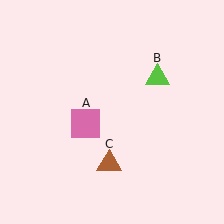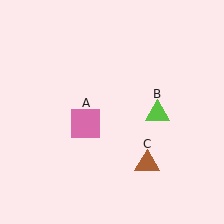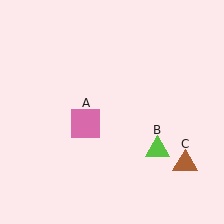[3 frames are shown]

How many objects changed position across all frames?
2 objects changed position: lime triangle (object B), brown triangle (object C).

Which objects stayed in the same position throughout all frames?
Pink square (object A) remained stationary.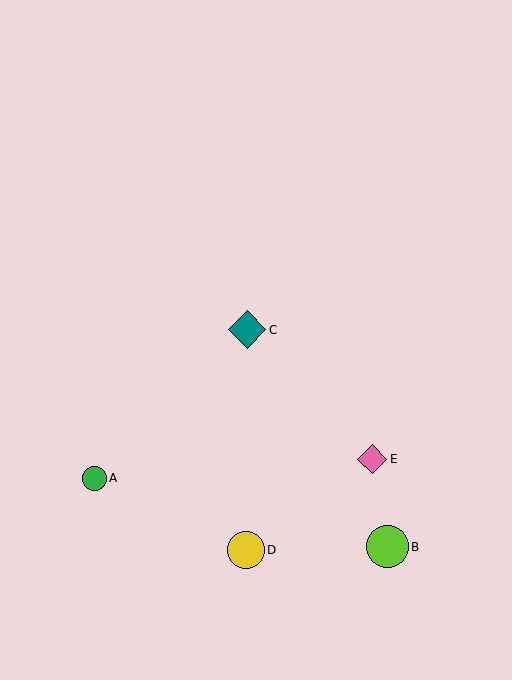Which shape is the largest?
The lime circle (labeled B) is the largest.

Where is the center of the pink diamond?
The center of the pink diamond is at (372, 459).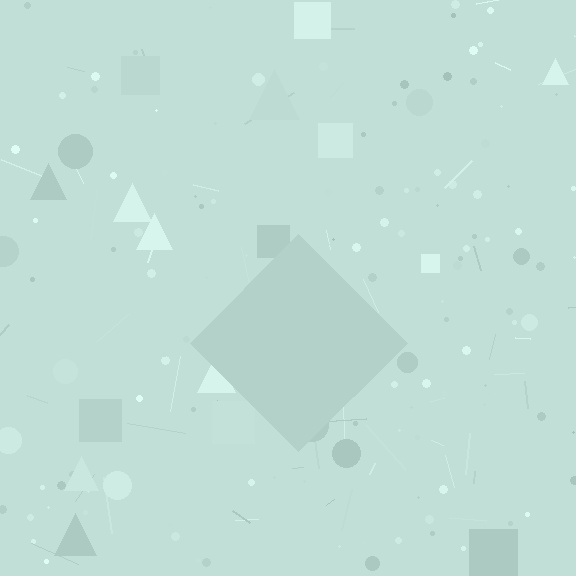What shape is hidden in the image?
A diamond is hidden in the image.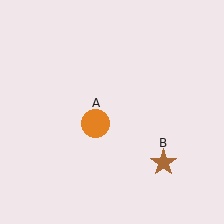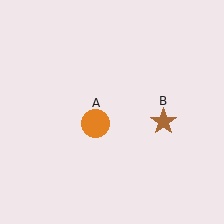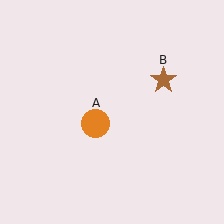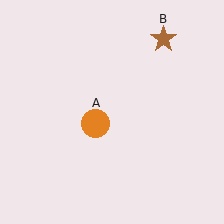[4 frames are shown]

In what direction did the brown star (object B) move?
The brown star (object B) moved up.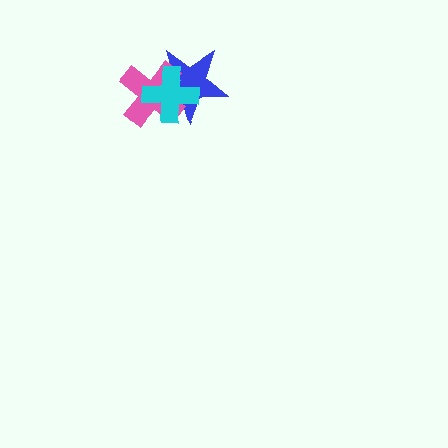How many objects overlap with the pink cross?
2 objects overlap with the pink cross.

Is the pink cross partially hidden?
Yes, it is partially covered by another shape.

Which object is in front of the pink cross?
The cyan cross is in front of the pink cross.